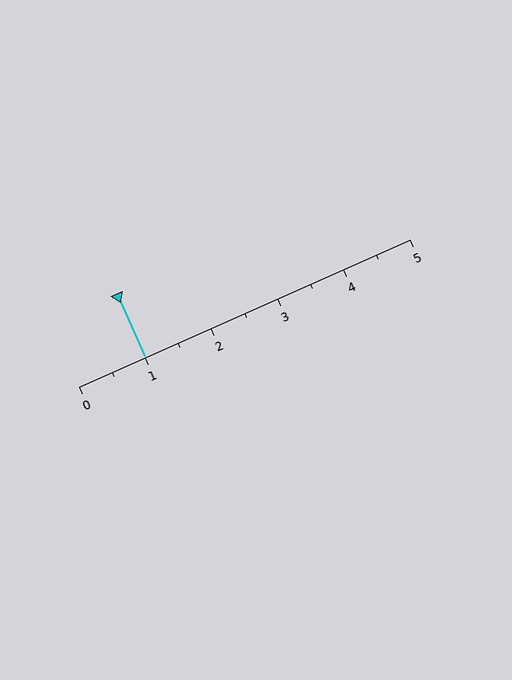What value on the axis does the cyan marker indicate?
The marker indicates approximately 1.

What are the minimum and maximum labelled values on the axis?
The axis runs from 0 to 5.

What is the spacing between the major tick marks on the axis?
The major ticks are spaced 1 apart.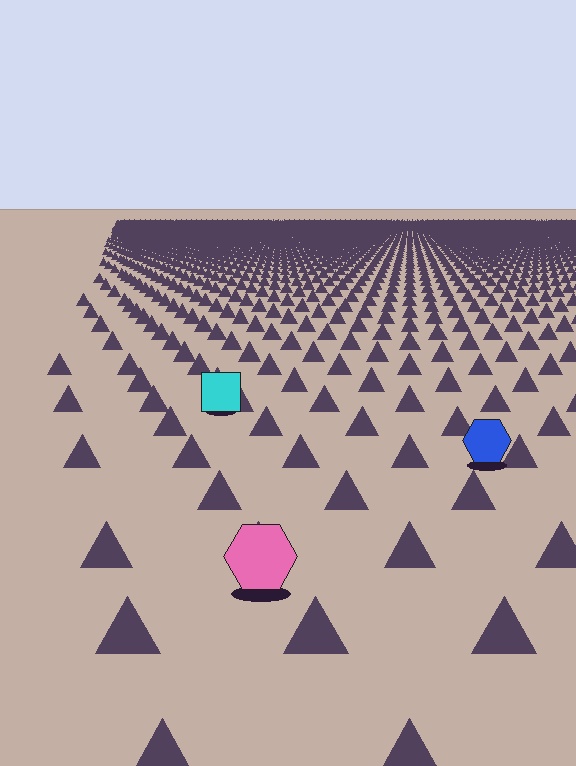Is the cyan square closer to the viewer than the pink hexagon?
No. The pink hexagon is closer — you can tell from the texture gradient: the ground texture is coarser near it.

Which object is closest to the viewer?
The pink hexagon is closest. The texture marks near it are larger and more spread out.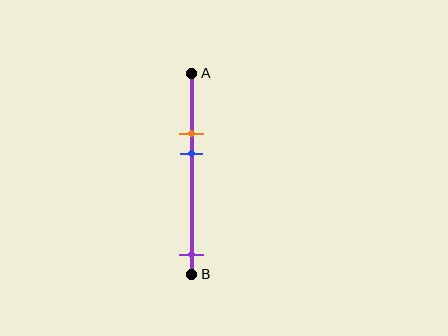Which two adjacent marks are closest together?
The orange and blue marks are the closest adjacent pair.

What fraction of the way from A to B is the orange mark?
The orange mark is approximately 30% (0.3) of the way from A to B.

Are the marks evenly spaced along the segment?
No, the marks are not evenly spaced.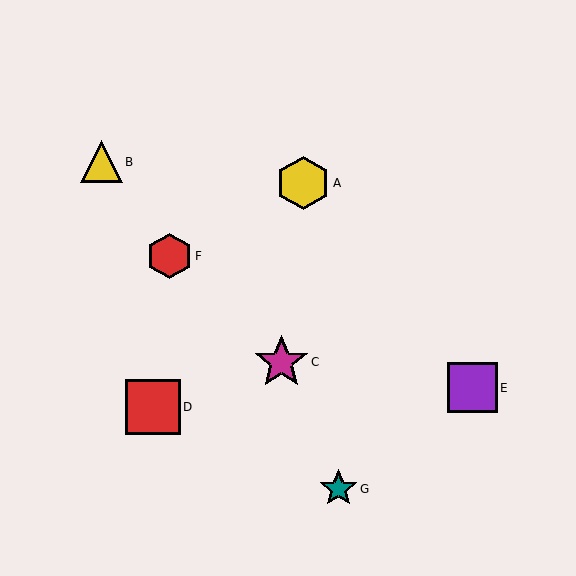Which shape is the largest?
The red square (labeled D) is the largest.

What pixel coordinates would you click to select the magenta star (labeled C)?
Click at (281, 362) to select the magenta star C.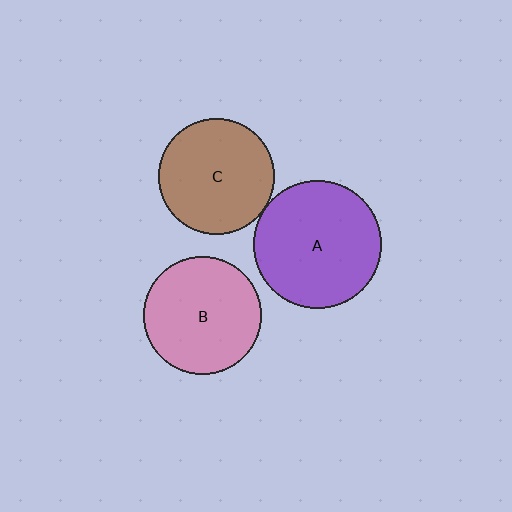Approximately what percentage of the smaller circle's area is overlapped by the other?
Approximately 5%.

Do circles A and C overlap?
Yes.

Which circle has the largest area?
Circle A (purple).